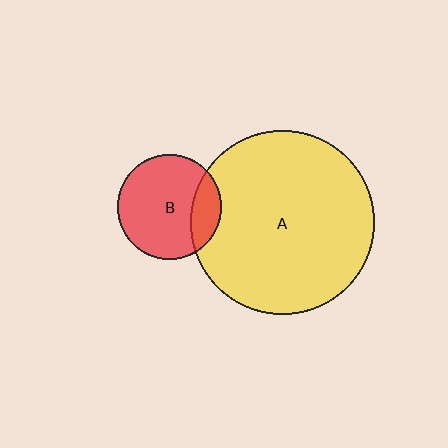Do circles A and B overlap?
Yes.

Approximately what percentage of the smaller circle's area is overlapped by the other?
Approximately 20%.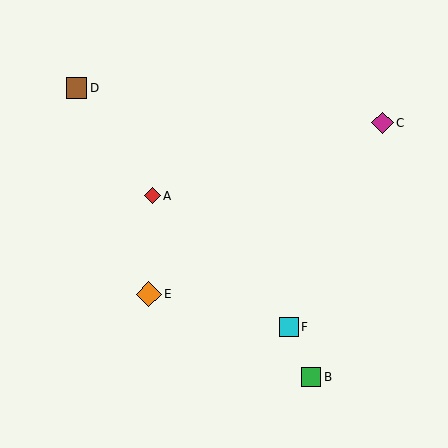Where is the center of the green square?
The center of the green square is at (311, 377).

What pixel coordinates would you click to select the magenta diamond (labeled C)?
Click at (383, 123) to select the magenta diamond C.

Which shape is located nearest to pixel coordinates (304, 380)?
The green square (labeled B) at (311, 377) is nearest to that location.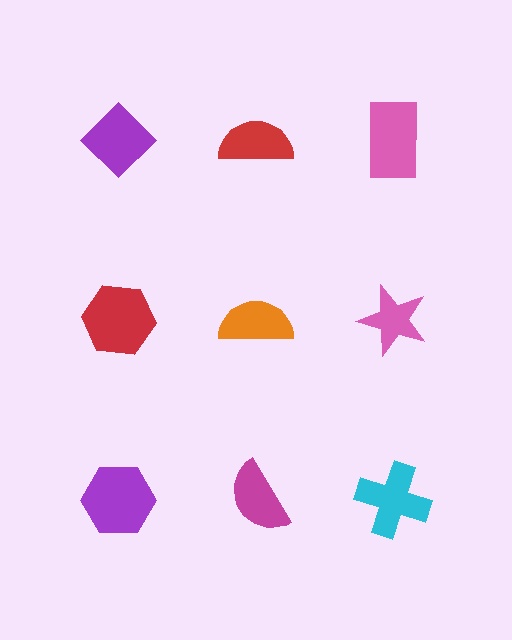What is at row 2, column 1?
A red hexagon.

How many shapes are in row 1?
3 shapes.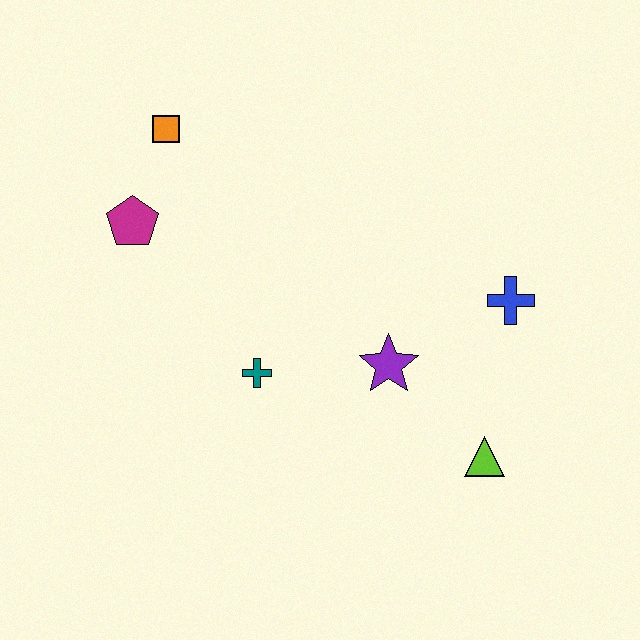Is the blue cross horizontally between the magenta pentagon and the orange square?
No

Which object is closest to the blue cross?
The purple star is closest to the blue cross.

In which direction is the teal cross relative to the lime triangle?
The teal cross is to the left of the lime triangle.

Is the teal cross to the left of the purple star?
Yes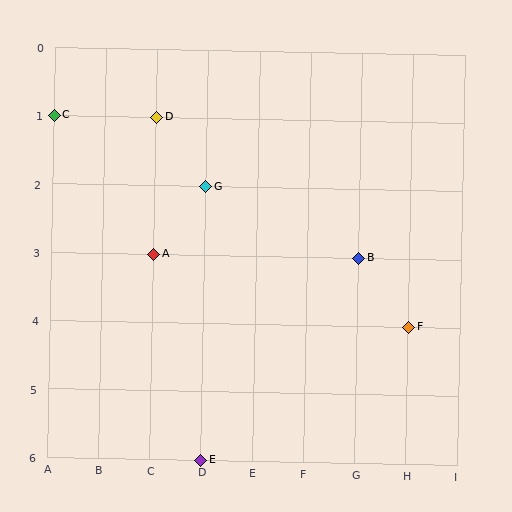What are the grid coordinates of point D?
Point D is at grid coordinates (C, 1).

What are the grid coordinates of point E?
Point E is at grid coordinates (D, 6).